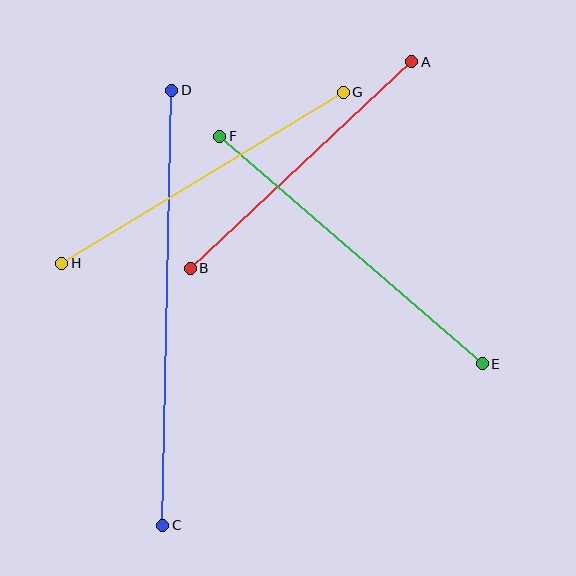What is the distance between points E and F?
The distance is approximately 347 pixels.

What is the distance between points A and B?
The distance is approximately 303 pixels.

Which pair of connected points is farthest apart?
Points C and D are farthest apart.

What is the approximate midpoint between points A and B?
The midpoint is at approximately (301, 165) pixels.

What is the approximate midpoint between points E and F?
The midpoint is at approximately (351, 250) pixels.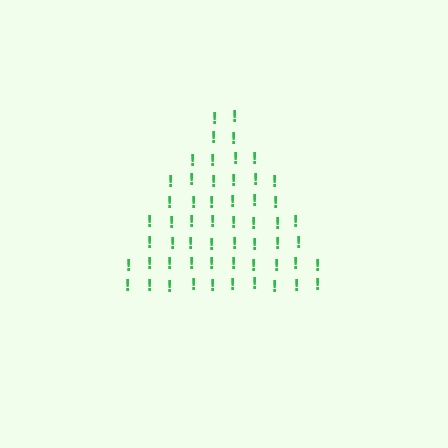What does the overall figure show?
The overall figure shows a triangle.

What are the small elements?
The small elements are exclamation marks.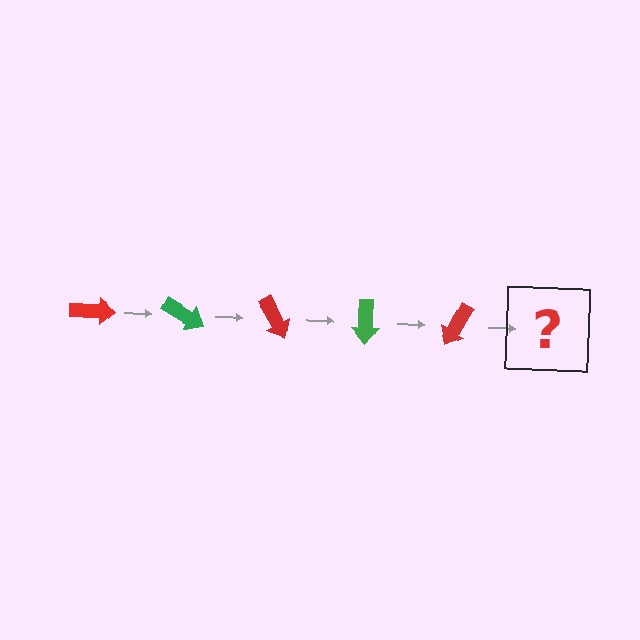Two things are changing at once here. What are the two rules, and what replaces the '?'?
The two rules are that it rotates 30 degrees each step and the color cycles through red and green. The '?' should be a green arrow, rotated 150 degrees from the start.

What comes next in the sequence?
The next element should be a green arrow, rotated 150 degrees from the start.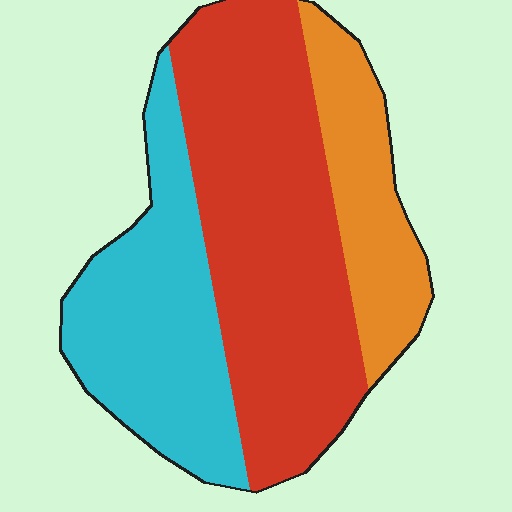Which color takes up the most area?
Red, at roughly 50%.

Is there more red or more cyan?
Red.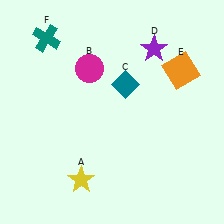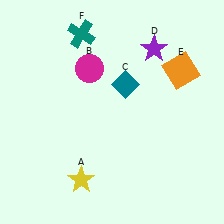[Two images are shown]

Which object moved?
The teal cross (F) moved right.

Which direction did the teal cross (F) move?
The teal cross (F) moved right.